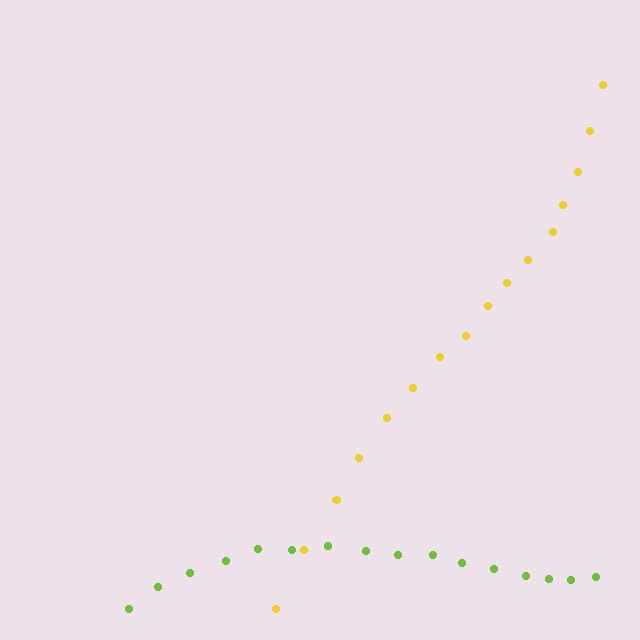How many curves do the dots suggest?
There are 2 distinct paths.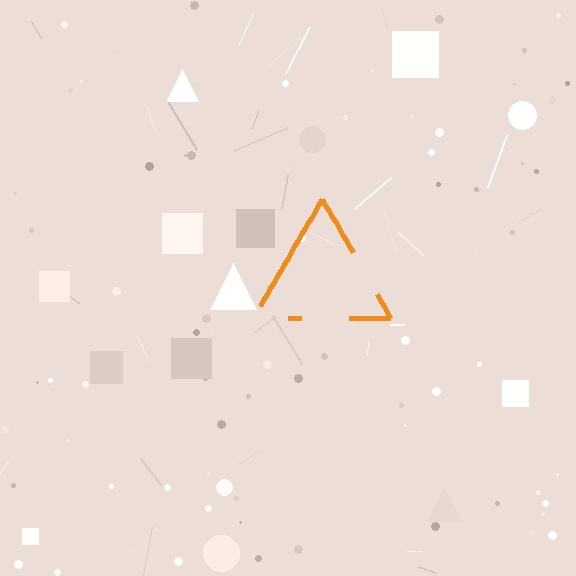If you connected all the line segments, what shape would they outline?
They would outline a triangle.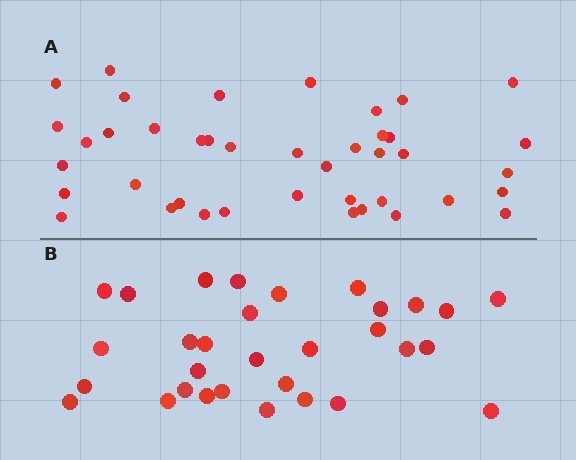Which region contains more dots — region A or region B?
Region A (the top region) has more dots.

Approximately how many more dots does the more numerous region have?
Region A has roughly 10 or so more dots than region B.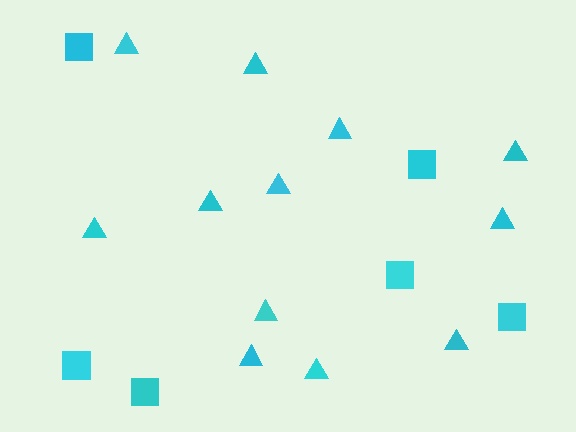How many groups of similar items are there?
There are 2 groups: one group of triangles (12) and one group of squares (6).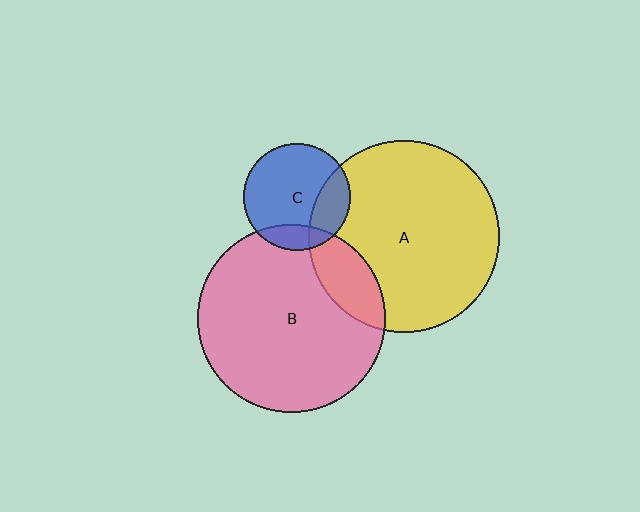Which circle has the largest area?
Circle A (yellow).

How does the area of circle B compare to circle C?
Approximately 3.1 times.